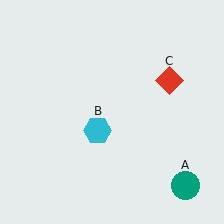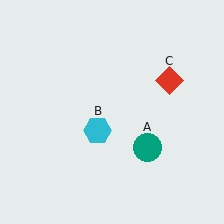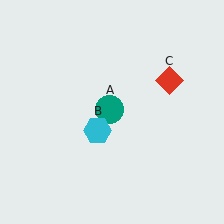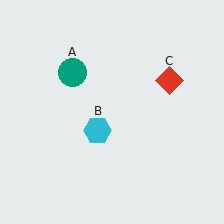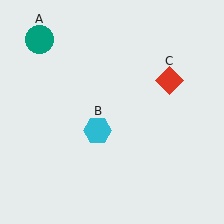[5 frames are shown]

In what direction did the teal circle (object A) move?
The teal circle (object A) moved up and to the left.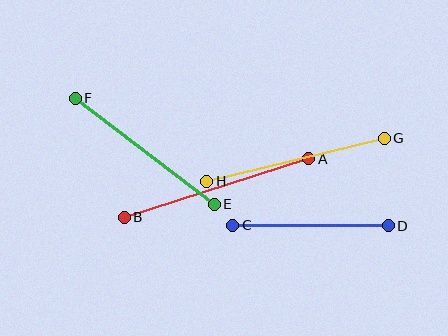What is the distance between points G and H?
The distance is approximately 183 pixels.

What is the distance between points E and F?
The distance is approximately 174 pixels.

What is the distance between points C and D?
The distance is approximately 156 pixels.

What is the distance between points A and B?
The distance is approximately 194 pixels.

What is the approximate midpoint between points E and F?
The midpoint is at approximately (145, 151) pixels.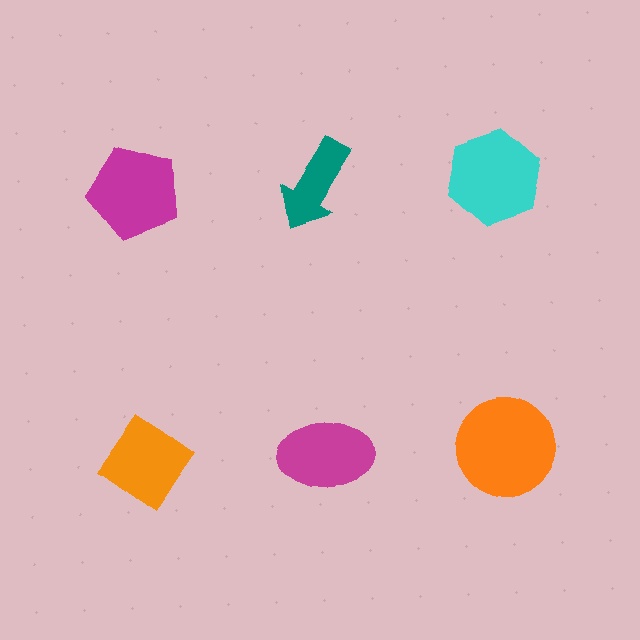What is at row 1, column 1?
A magenta pentagon.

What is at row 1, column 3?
A cyan hexagon.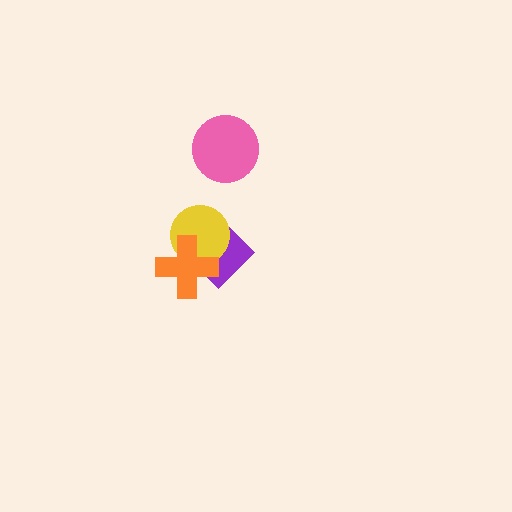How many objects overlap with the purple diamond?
2 objects overlap with the purple diamond.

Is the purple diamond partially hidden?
Yes, it is partially covered by another shape.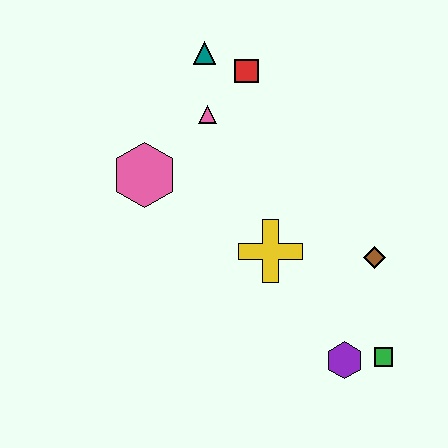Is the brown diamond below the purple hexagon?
No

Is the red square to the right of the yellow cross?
No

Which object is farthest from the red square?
The green square is farthest from the red square.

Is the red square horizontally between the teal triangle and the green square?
Yes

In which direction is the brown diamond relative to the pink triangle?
The brown diamond is to the right of the pink triangle.